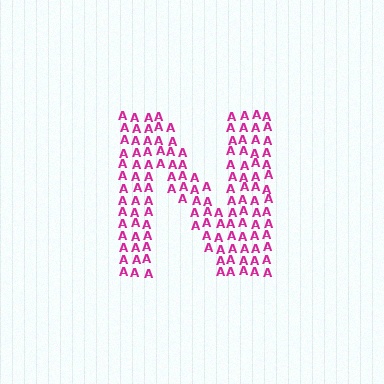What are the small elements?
The small elements are letter A's.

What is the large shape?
The large shape is the letter N.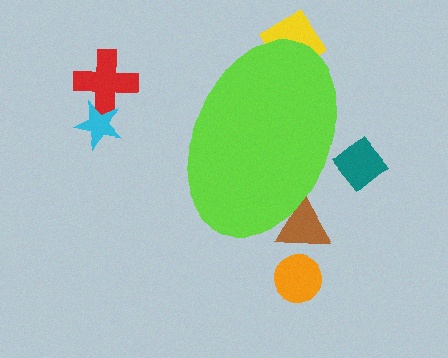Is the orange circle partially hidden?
No, the orange circle is fully visible.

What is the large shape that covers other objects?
A lime ellipse.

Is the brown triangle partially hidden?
Yes, the brown triangle is partially hidden behind the lime ellipse.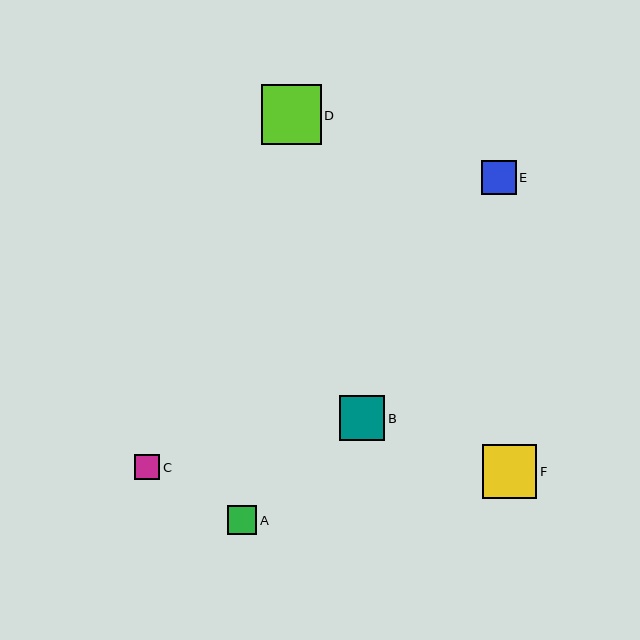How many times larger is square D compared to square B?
Square D is approximately 1.3 times the size of square B.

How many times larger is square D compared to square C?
Square D is approximately 2.4 times the size of square C.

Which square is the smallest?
Square C is the smallest with a size of approximately 25 pixels.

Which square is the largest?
Square D is the largest with a size of approximately 60 pixels.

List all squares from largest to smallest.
From largest to smallest: D, F, B, E, A, C.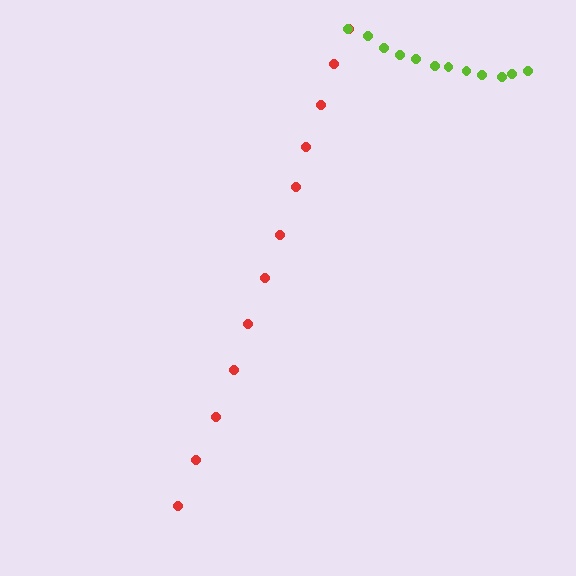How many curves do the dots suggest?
There are 2 distinct paths.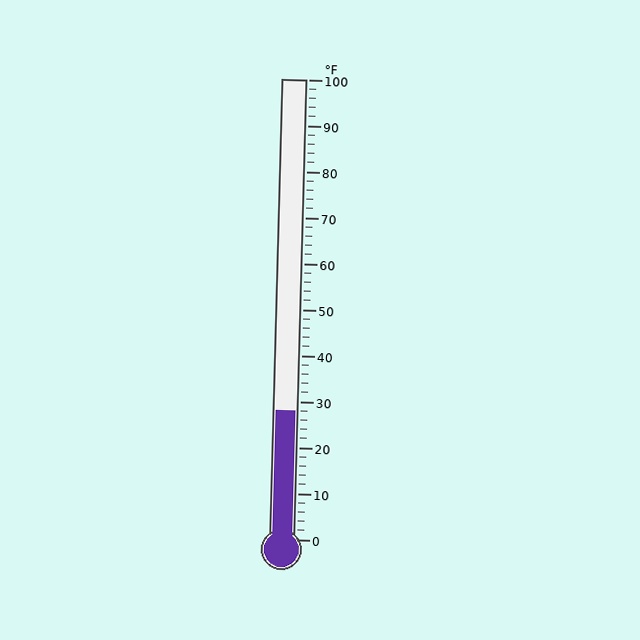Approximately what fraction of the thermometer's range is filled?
The thermometer is filled to approximately 30% of its range.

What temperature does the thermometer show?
The thermometer shows approximately 28°F.